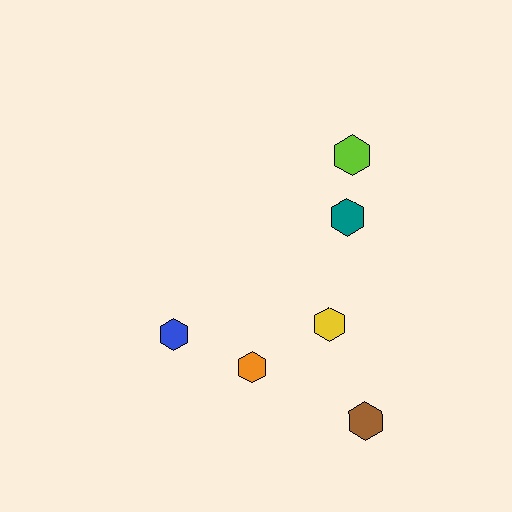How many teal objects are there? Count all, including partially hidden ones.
There is 1 teal object.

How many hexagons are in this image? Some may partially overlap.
There are 6 hexagons.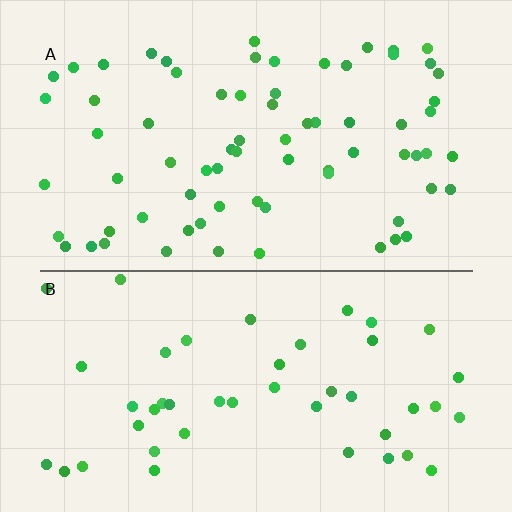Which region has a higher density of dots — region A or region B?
A (the top).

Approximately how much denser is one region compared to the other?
Approximately 1.6× — region A over region B.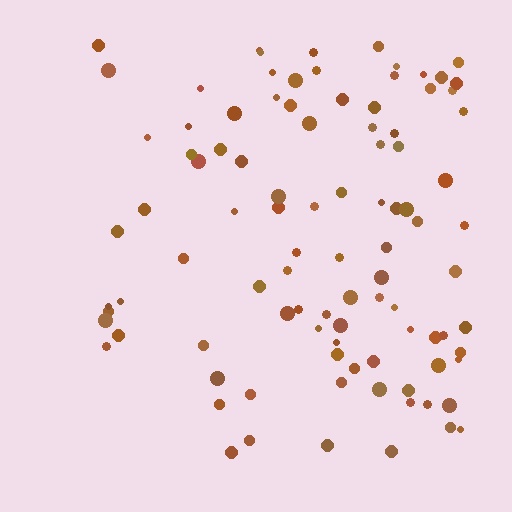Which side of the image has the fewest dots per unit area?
The left.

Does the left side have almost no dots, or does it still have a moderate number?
Still a moderate number, just noticeably fewer than the right.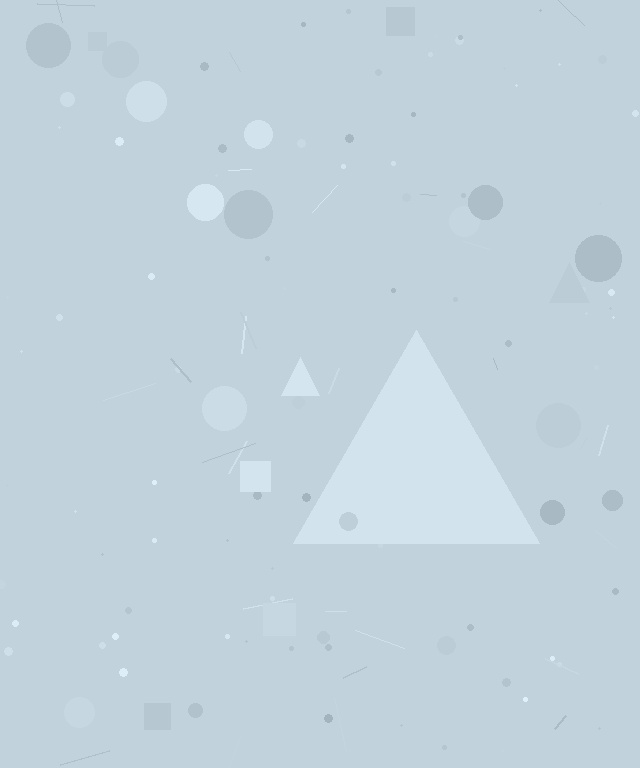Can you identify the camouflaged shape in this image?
The camouflaged shape is a triangle.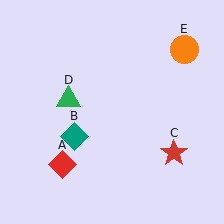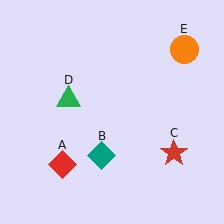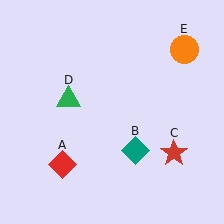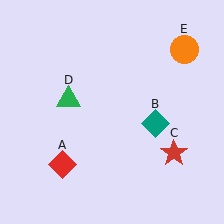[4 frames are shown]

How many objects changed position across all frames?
1 object changed position: teal diamond (object B).